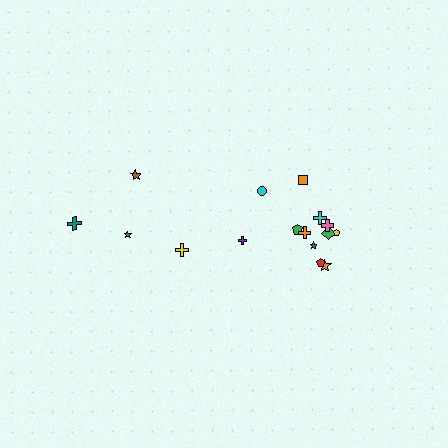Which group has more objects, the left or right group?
The right group.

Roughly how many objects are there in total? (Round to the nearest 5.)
Roughly 15 objects in total.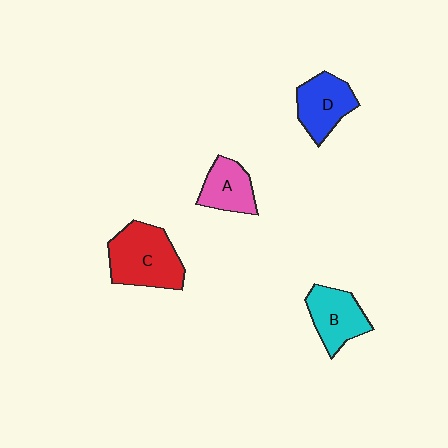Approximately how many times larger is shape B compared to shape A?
Approximately 1.2 times.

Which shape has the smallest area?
Shape A (pink).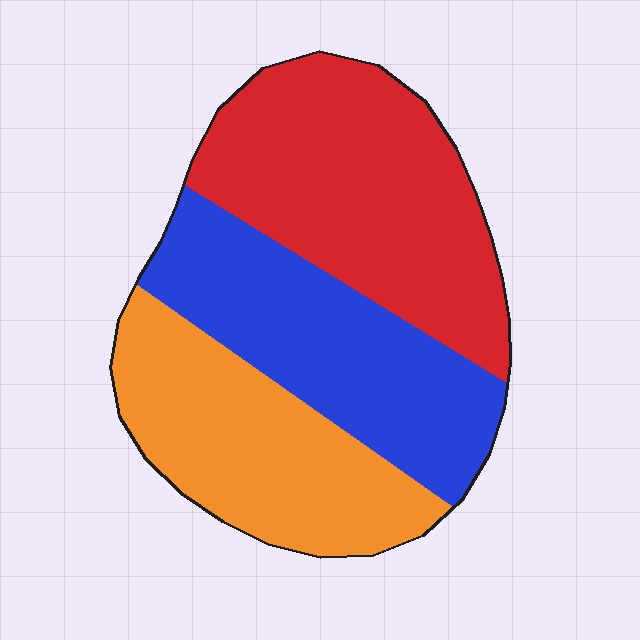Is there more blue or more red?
Red.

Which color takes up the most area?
Red, at roughly 40%.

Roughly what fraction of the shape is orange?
Orange covers around 30% of the shape.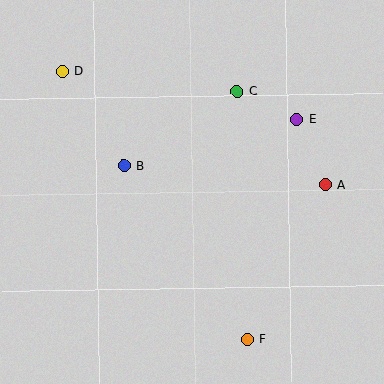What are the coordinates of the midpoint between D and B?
The midpoint between D and B is at (93, 118).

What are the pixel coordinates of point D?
Point D is at (63, 71).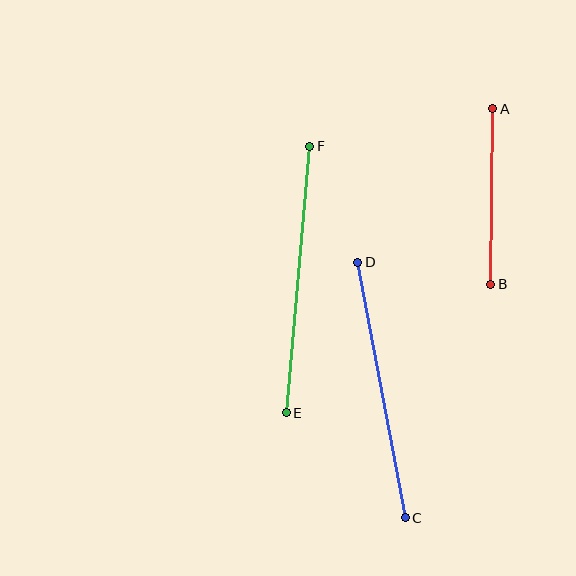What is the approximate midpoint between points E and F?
The midpoint is at approximately (298, 279) pixels.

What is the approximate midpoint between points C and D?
The midpoint is at approximately (382, 390) pixels.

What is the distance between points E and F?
The distance is approximately 268 pixels.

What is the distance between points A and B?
The distance is approximately 175 pixels.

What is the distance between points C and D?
The distance is approximately 260 pixels.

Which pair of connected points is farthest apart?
Points E and F are farthest apart.